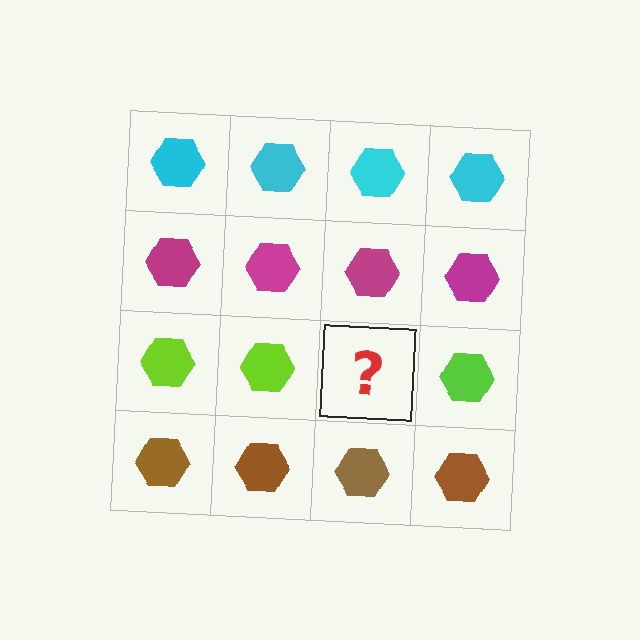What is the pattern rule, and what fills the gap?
The rule is that each row has a consistent color. The gap should be filled with a lime hexagon.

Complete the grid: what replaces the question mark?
The question mark should be replaced with a lime hexagon.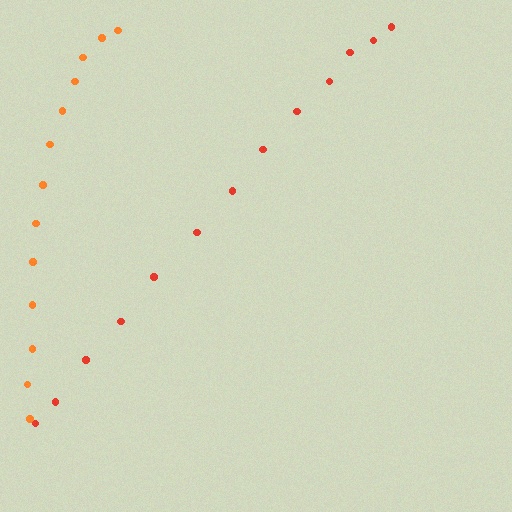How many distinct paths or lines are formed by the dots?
There are 2 distinct paths.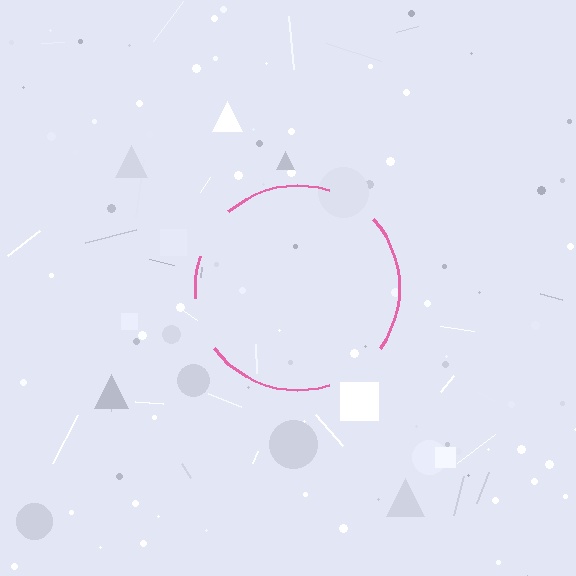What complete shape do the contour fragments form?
The contour fragments form a circle.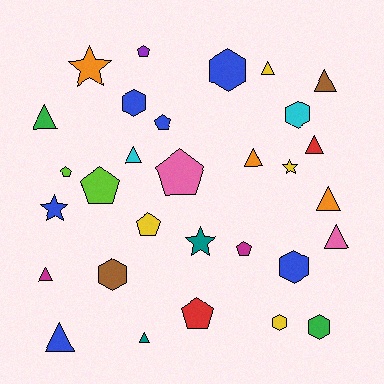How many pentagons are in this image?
There are 8 pentagons.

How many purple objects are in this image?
There is 1 purple object.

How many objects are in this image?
There are 30 objects.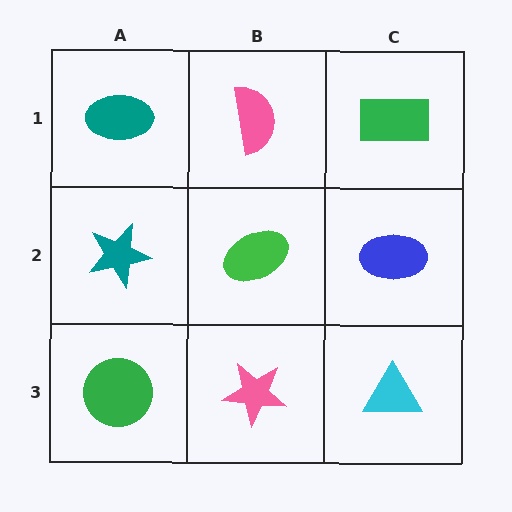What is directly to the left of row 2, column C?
A green ellipse.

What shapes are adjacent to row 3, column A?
A teal star (row 2, column A), a pink star (row 3, column B).